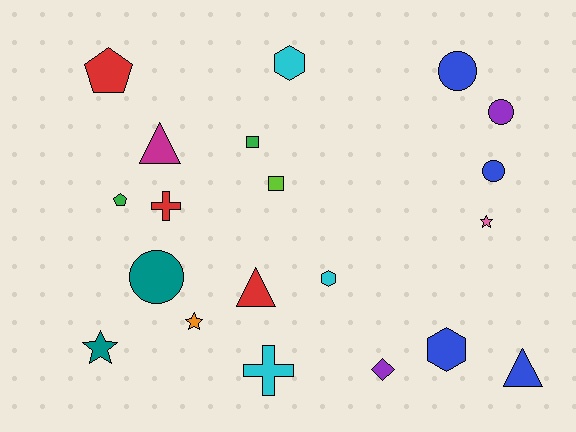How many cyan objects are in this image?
There are 3 cyan objects.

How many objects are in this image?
There are 20 objects.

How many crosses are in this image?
There are 2 crosses.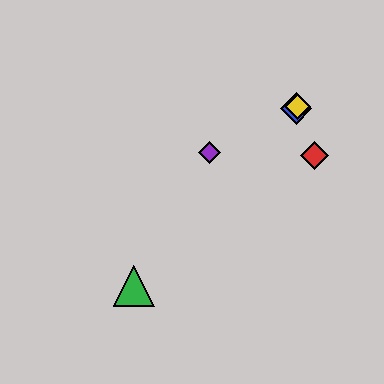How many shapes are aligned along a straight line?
3 shapes (the blue diamond, the green triangle, the yellow diamond) are aligned along a straight line.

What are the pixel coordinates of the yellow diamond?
The yellow diamond is at (297, 107).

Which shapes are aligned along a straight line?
The blue diamond, the green triangle, the yellow diamond are aligned along a straight line.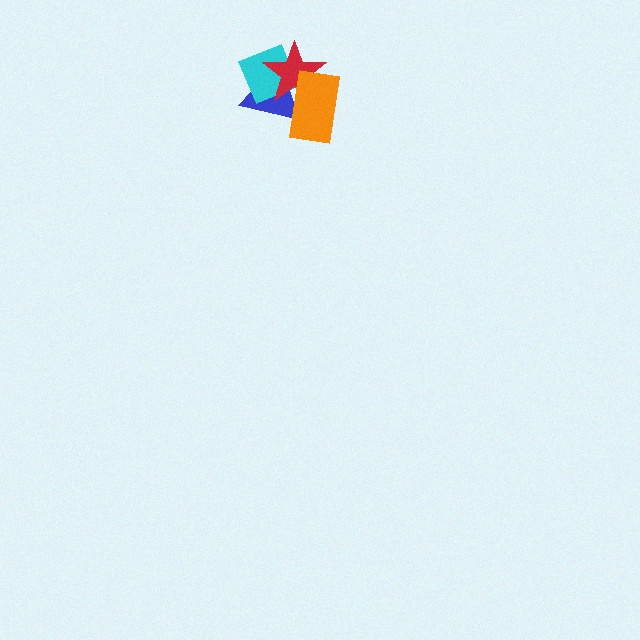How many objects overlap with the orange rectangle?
3 objects overlap with the orange rectangle.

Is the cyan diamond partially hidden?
Yes, it is partially covered by another shape.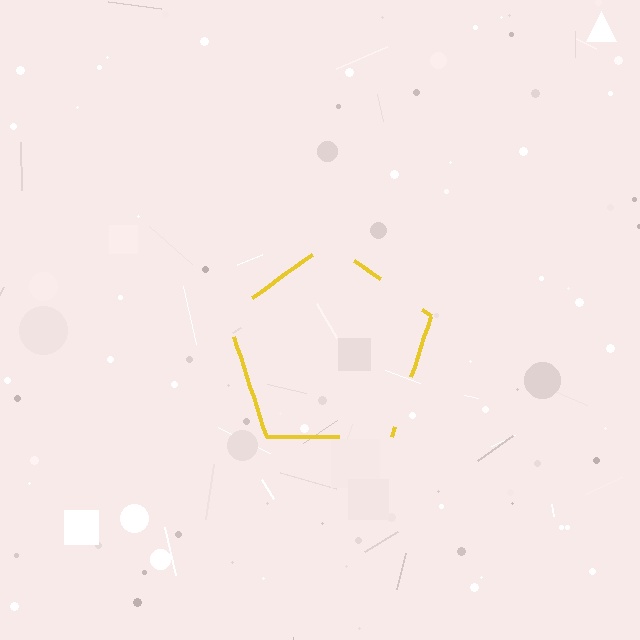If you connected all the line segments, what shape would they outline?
They would outline a pentagon.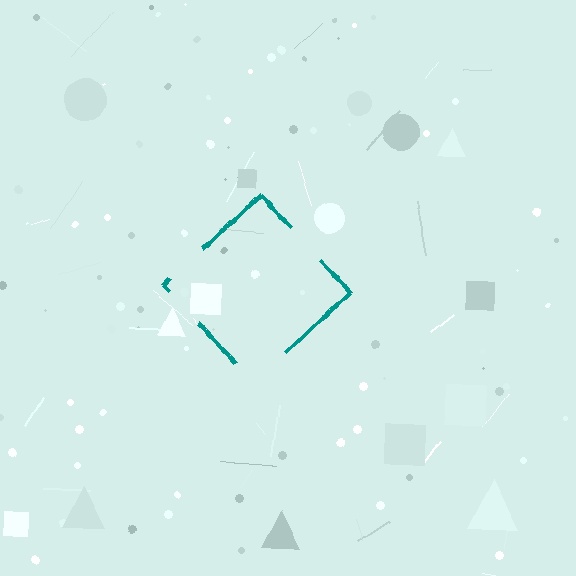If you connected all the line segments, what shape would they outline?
They would outline a diamond.